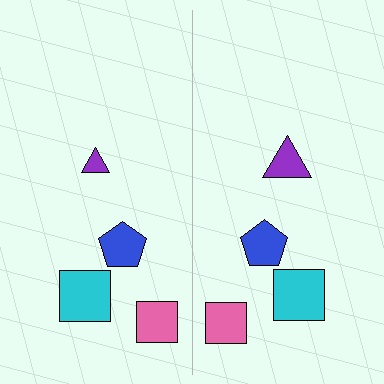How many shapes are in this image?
There are 8 shapes in this image.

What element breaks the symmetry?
The purple triangle on the right side has a different size than its mirror counterpart.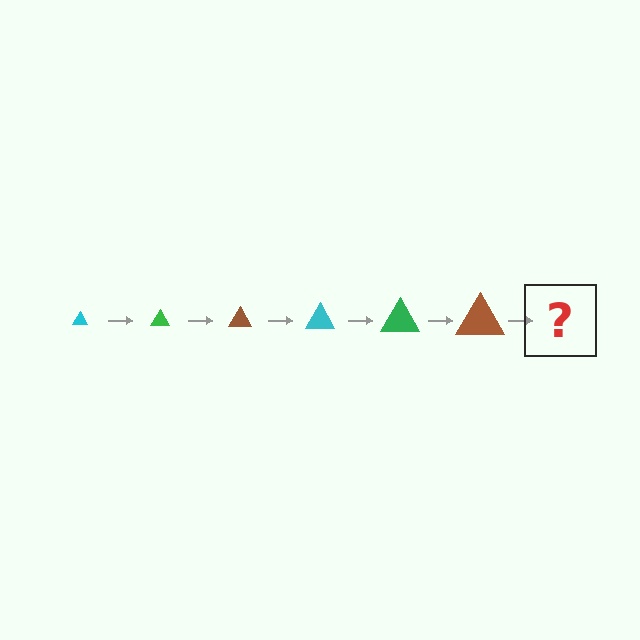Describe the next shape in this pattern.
It should be a cyan triangle, larger than the previous one.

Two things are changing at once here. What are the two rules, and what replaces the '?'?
The two rules are that the triangle grows larger each step and the color cycles through cyan, green, and brown. The '?' should be a cyan triangle, larger than the previous one.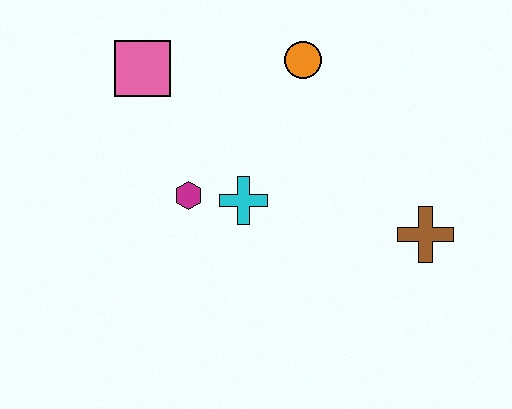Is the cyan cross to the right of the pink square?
Yes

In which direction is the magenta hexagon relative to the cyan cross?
The magenta hexagon is to the left of the cyan cross.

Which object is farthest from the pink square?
The brown cross is farthest from the pink square.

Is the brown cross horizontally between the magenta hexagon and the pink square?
No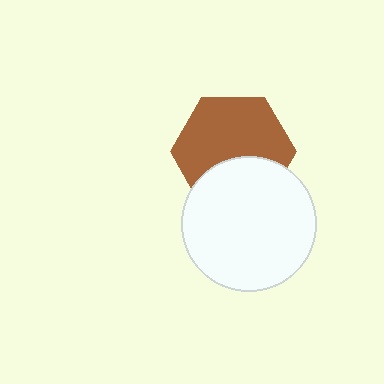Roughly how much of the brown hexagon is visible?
About half of it is visible (roughly 65%).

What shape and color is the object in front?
The object in front is a white circle.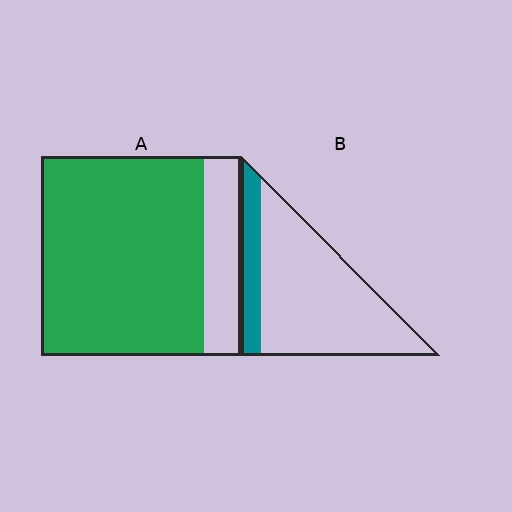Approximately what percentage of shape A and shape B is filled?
A is approximately 80% and B is approximately 20%.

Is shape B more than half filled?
No.